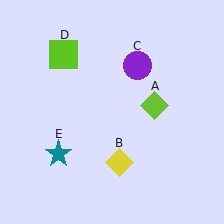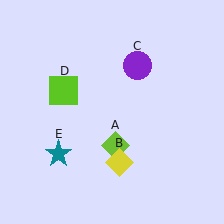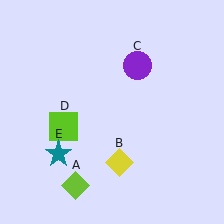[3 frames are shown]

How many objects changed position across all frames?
2 objects changed position: lime diamond (object A), lime square (object D).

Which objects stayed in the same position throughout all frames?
Yellow diamond (object B) and purple circle (object C) and teal star (object E) remained stationary.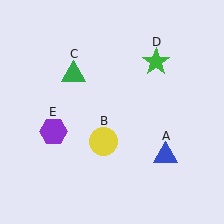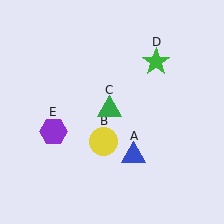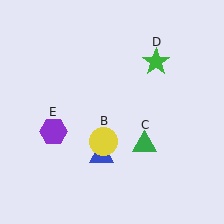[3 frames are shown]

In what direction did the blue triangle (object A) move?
The blue triangle (object A) moved left.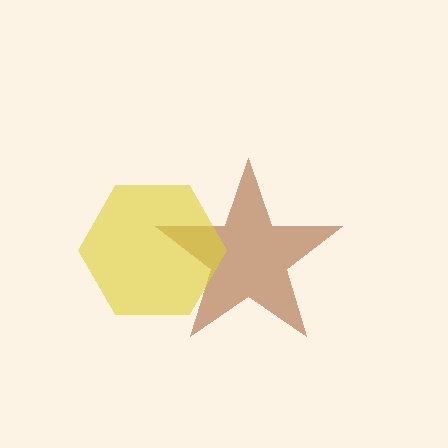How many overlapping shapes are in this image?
There are 2 overlapping shapes in the image.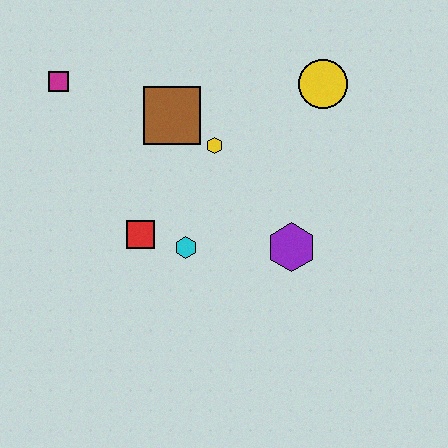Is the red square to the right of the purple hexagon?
No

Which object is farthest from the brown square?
The purple hexagon is farthest from the brown square.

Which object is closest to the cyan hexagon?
The red square is closest to the cyan hexagon.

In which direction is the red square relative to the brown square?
The red square is below the brown square.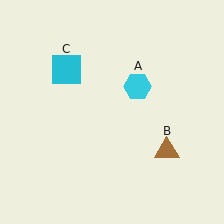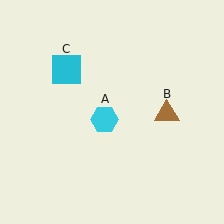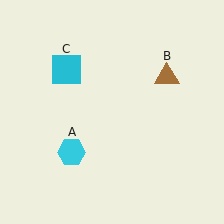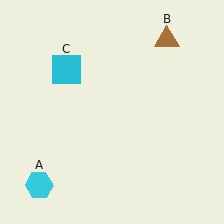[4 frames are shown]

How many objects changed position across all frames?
2 objects changed position: cyan hexagon (object A), brown triangle (object B).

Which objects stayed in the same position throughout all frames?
Cyan square (object C) remained stationary.